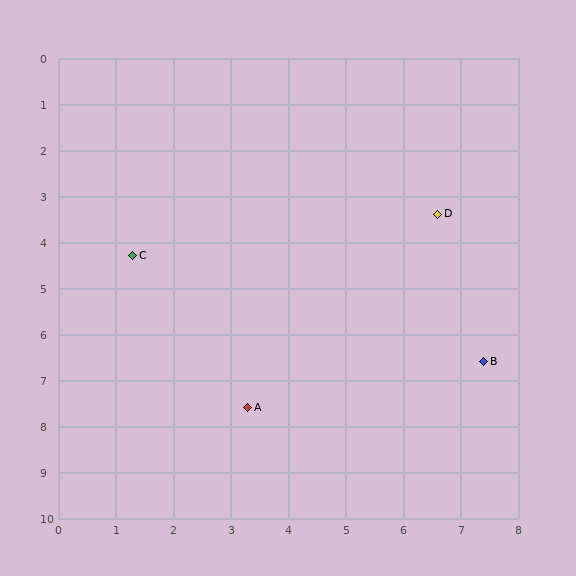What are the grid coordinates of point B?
Point B is at approximately (7.4, 6.6).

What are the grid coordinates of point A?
Point A is at approximately (3.3, 7.6).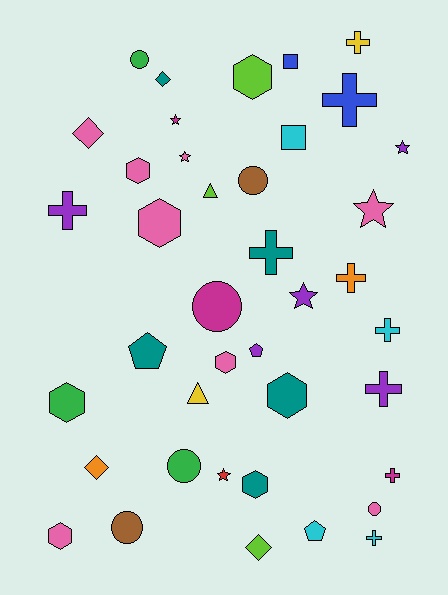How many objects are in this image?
There are 40 objects.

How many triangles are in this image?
There are 2 triangles.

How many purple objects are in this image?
There are 5 purple objects.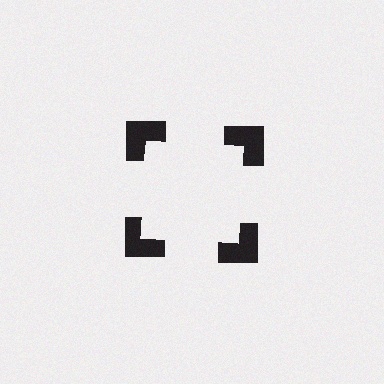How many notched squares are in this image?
There are 4 — one at each vertex of the illusory square.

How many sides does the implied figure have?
4 sides.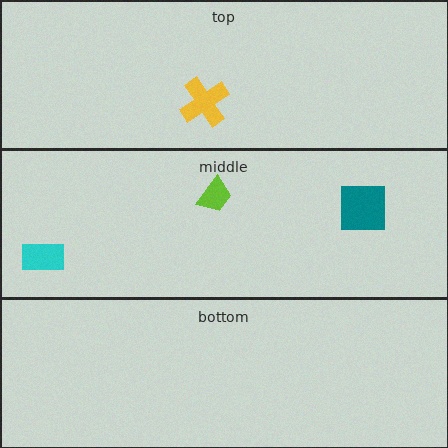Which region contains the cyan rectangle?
The middle region.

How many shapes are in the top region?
1.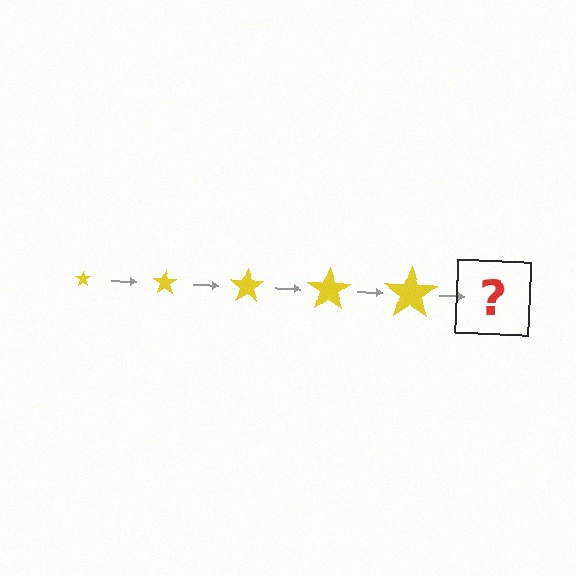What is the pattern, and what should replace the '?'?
The pattern is that the star gets progressively larger each step. The '?' should be a yellow star, larger than the previous one.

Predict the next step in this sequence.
The next step is a yellow star, larger than the previous one.